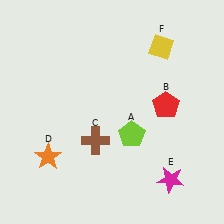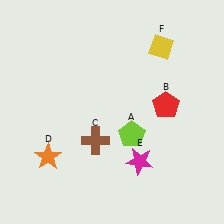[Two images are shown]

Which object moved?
The magenta star (E) moved left.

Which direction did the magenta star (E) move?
The magenta star (E) moved left.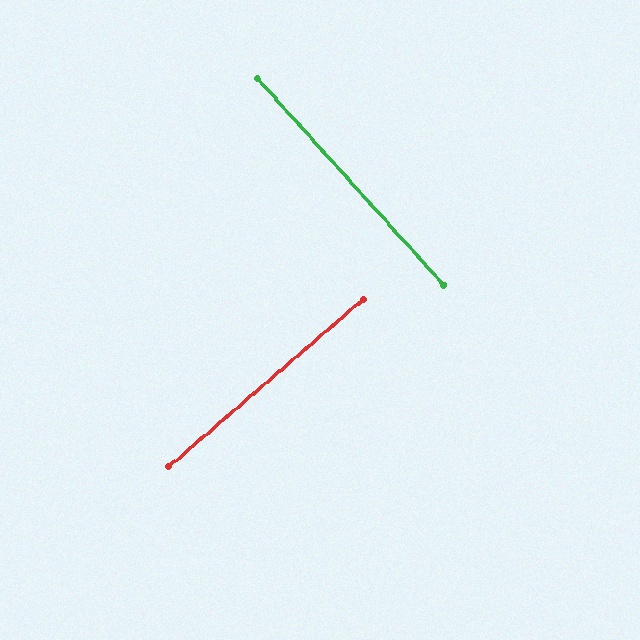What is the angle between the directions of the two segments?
Approximately 89 degrees.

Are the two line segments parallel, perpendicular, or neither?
Perpendicular — they meet at approximately 89°.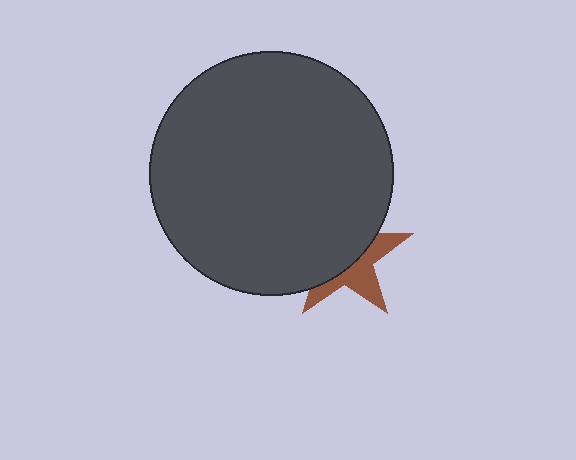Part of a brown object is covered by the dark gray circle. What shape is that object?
It is a star.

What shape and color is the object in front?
The object in front is a dark gray circle.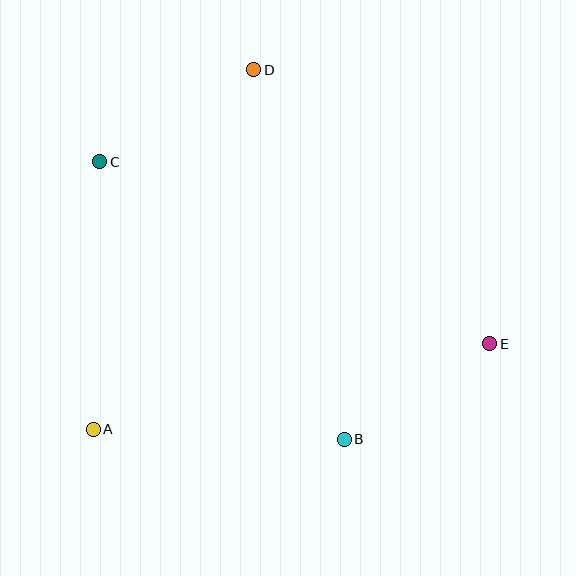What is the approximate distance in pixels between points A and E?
The distance between A and E is approximately 406 pixels.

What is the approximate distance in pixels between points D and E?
The distance between D and E is approximately 362 pixels.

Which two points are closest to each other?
Points B and E are closest to each other.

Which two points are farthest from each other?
Points C and E are farthest from each other.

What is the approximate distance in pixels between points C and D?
The distance between C and D is approximately 179 pixels.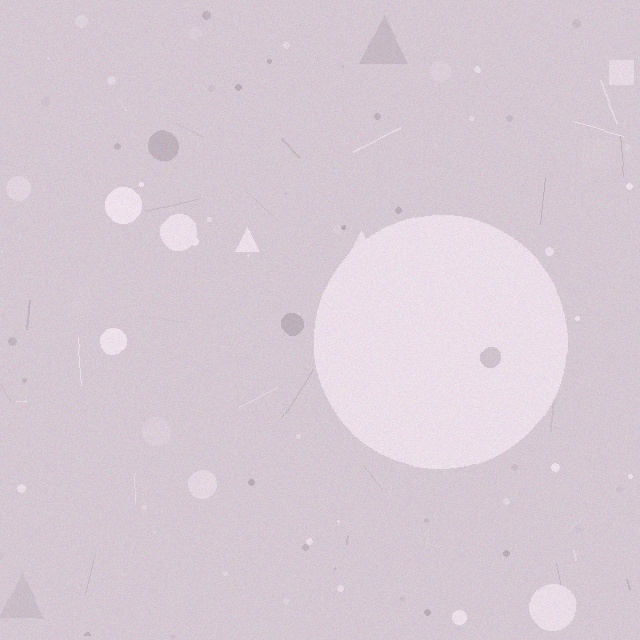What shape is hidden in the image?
A circle is hidden in the image.